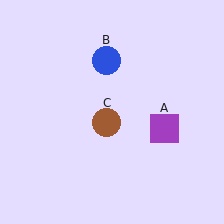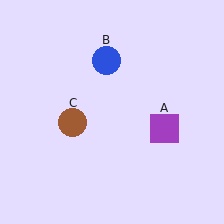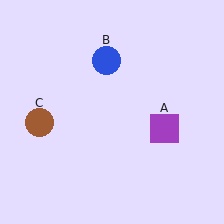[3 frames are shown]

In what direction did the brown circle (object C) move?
The brown circle (object C) moved left.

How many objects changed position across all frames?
1 object changed position: brown circle (object C).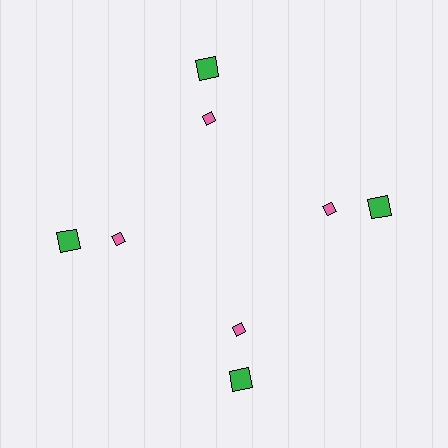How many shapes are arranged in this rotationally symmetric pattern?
There are 8 shapes, arranged in 4 groups of 2.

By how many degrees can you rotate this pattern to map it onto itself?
The pattern maps onto itself every 90 degrees of rotation.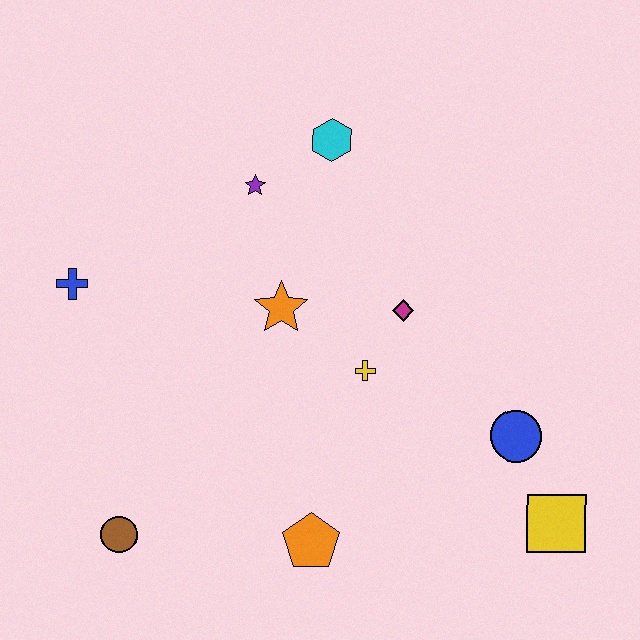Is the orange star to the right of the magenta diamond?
No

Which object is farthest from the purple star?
The yellow square is farthest from the purple star.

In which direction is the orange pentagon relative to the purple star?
The orange pentagon is below the purple star.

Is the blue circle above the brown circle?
Yes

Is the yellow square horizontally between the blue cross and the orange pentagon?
No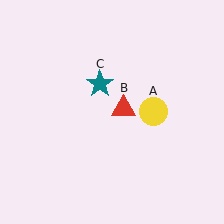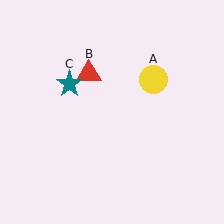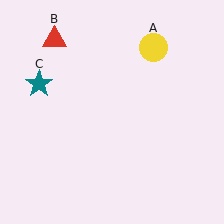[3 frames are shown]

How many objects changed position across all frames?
3 objects changed position: yellow circle (object A), red triangle (object B), teal star (object C).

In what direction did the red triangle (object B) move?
The red triangle (object B) moved up and to the left.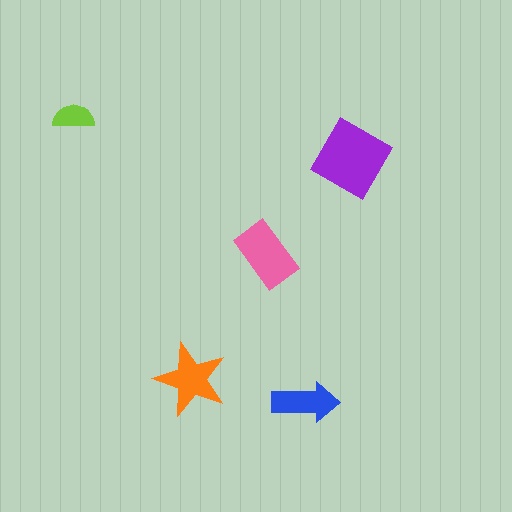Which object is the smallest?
The lime semicircle.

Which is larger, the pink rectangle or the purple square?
The purple square.